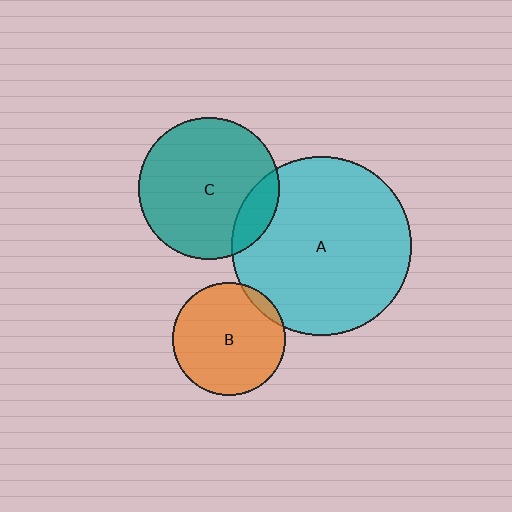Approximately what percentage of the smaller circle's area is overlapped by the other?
Approximately 5%.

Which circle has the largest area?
Circle A (cyan).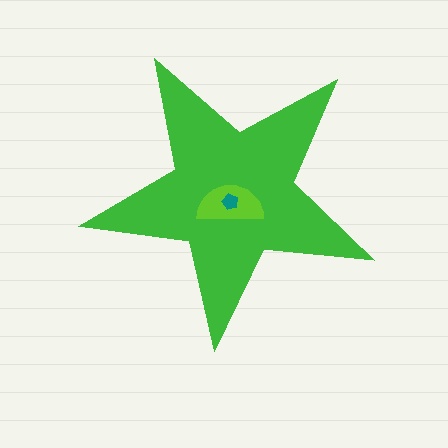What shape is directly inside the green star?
The lime semicircle.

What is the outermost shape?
The green star.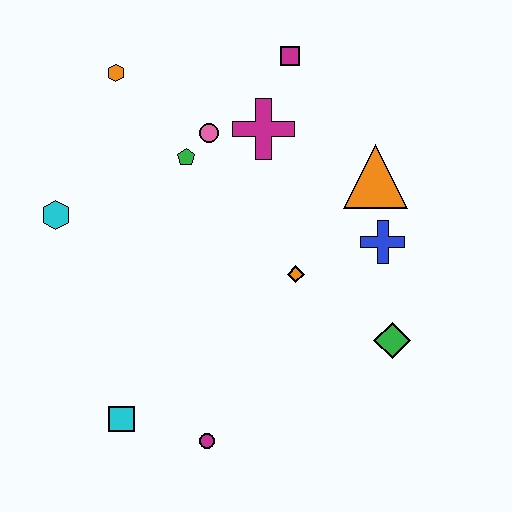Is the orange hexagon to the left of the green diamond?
Yes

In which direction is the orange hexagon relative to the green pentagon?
The orange hexagon is above the green pentagon.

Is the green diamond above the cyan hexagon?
No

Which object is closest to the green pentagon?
The pink circle is closest to the green pentagon.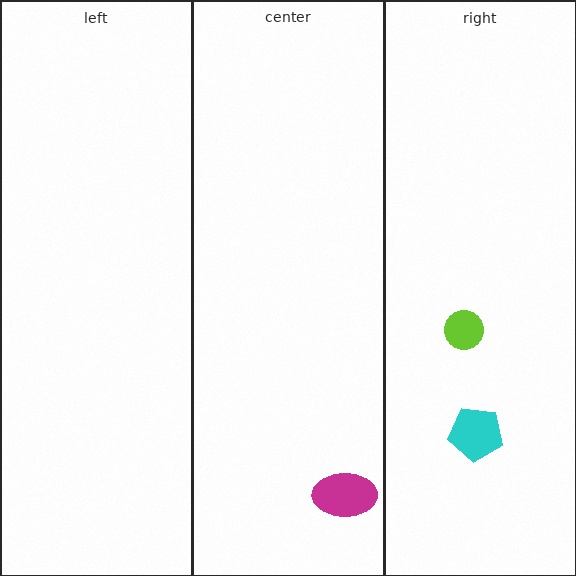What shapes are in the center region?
The magenta ellipse.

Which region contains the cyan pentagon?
The right region.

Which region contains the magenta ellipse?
The center region.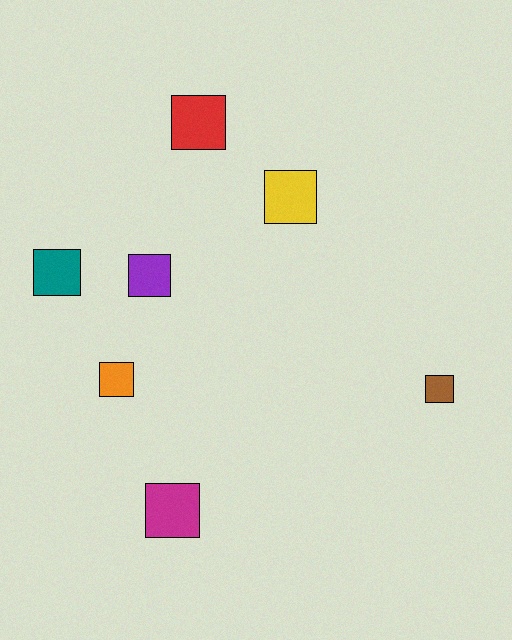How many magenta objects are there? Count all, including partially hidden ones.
There is 1 magenta object.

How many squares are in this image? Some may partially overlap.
There are 7 squares.